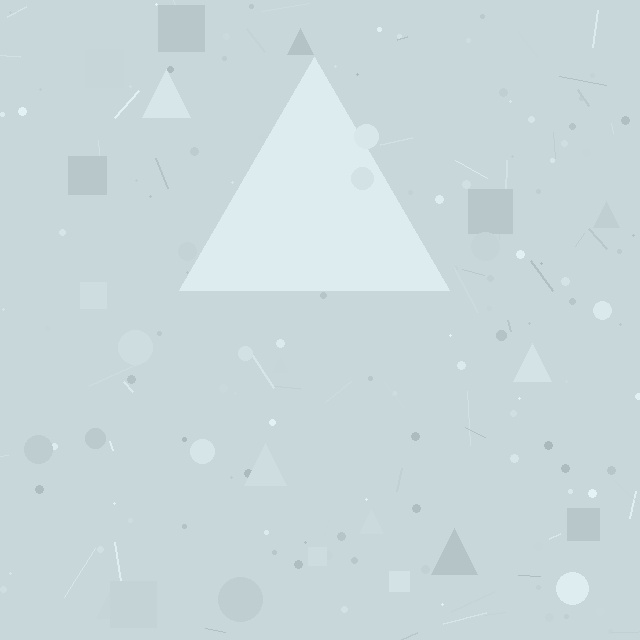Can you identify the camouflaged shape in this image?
The camouflaged shape is a triangle.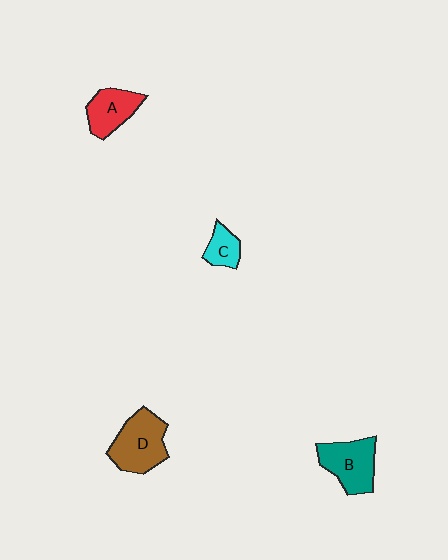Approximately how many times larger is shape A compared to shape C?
Approximately 1.6 times.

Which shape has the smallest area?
Shape C (cyan).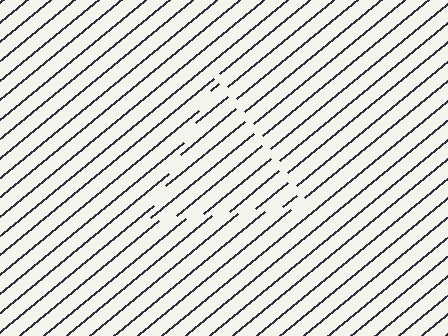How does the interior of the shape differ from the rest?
The interior of the shape contains the same grating, shifted by half a period — the contour is defined by the phase discontinuity where line-ends from the inner and outer gratings abut.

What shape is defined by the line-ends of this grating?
An illusory triangle. The interior of the shape contains the same grating, shifted by half a period — the contour is defined by the phase discontinuity where line-ends from the inner and outer gratings abut.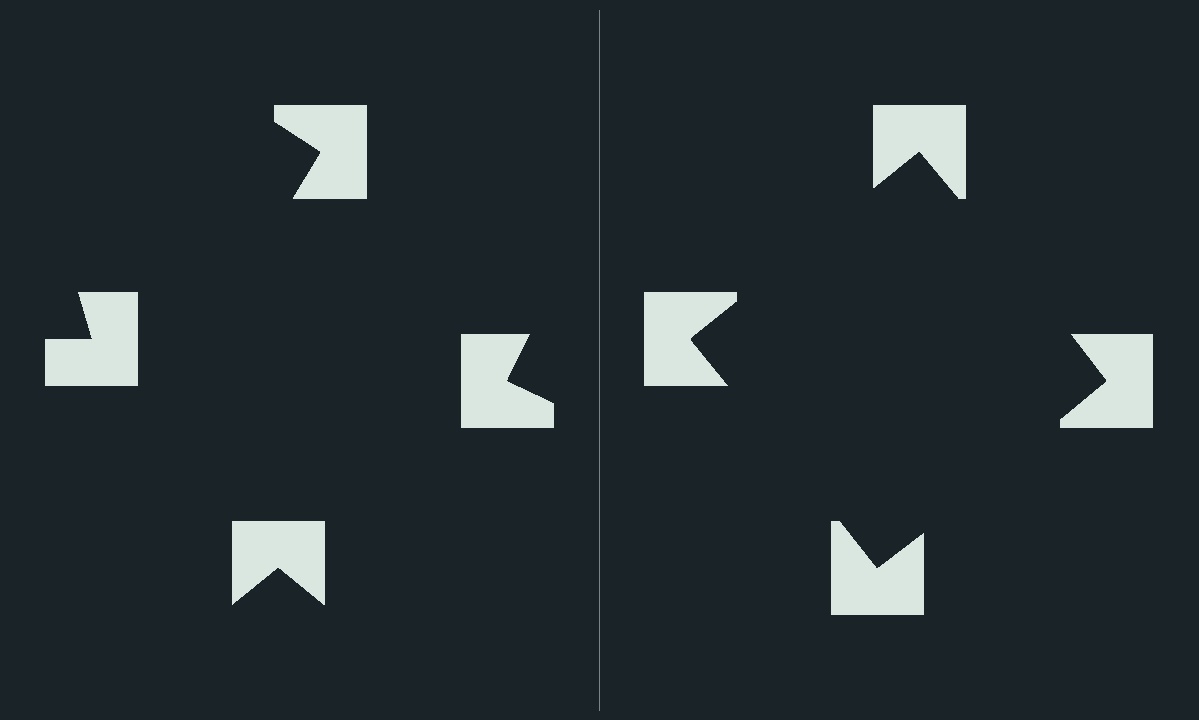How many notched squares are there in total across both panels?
8 — 4 on each side.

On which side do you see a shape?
An illusory square appears on the right side. On the left side the wedge cuts are rotated, so no coherent shape forms.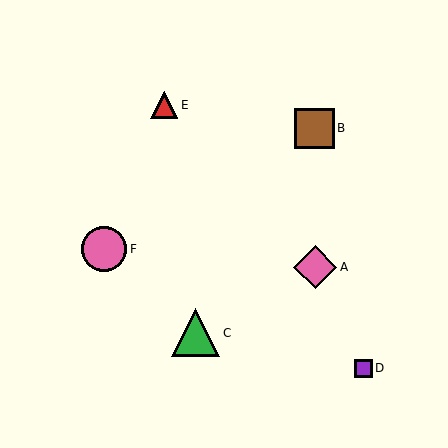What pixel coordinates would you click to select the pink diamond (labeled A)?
Click at (315, 267) to select the pink diamond A.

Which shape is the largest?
The green triangle (labeled C) is the largest.